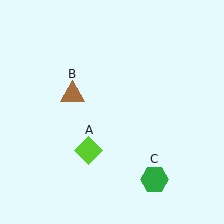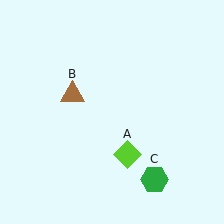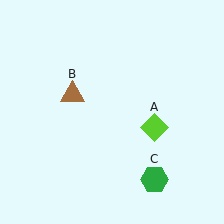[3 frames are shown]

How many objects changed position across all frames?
1 object changed position: lime diamond (object A).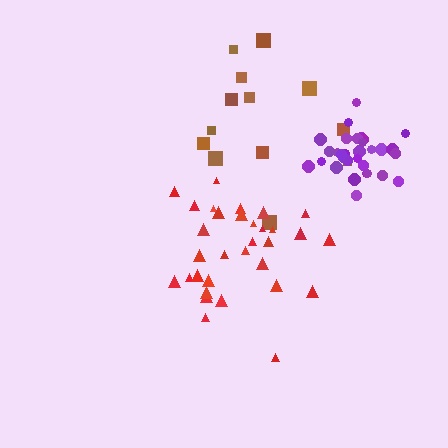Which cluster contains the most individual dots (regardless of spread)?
Red (32).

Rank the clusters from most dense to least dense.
purple, red, brown.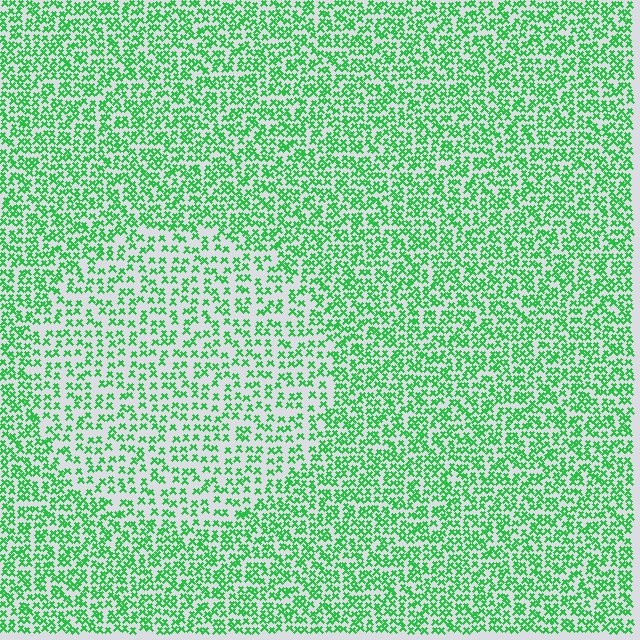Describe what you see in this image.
The image contains small green elements arranged at two different densities. A circle-shaped region is visible where the elements are less densely packed than the surrounding area.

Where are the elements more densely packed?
The elements are more densely packed outside the circle boundary.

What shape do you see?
I see a circle.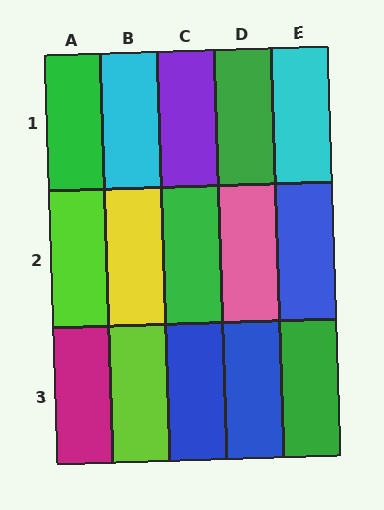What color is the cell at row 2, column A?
Lime.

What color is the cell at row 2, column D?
Pink.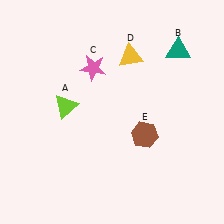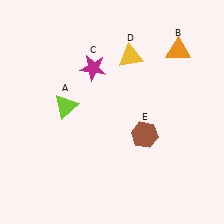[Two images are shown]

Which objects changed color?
B changed from teal to orange. C changed from pink to magenta.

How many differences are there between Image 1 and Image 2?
There are 2 differences between the two images.